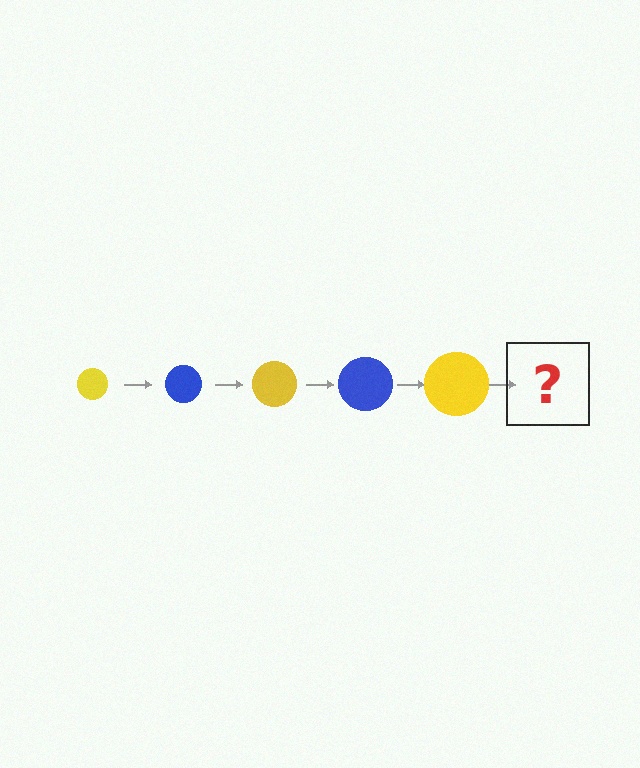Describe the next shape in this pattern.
It should be a blue circle, larger than the previous one.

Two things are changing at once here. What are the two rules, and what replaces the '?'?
The two rules are that the circle grows larger each step and the color cycles through yellow and blue. The '?' should be a blue circle, larger than the previous one.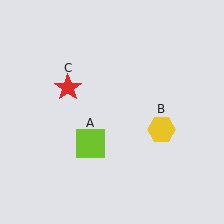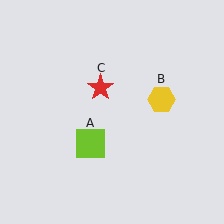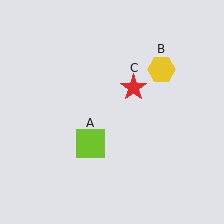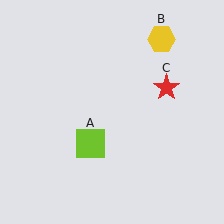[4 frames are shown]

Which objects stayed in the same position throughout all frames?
Lime square (object A) remained stationary.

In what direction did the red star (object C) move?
The red star (object C) moved right.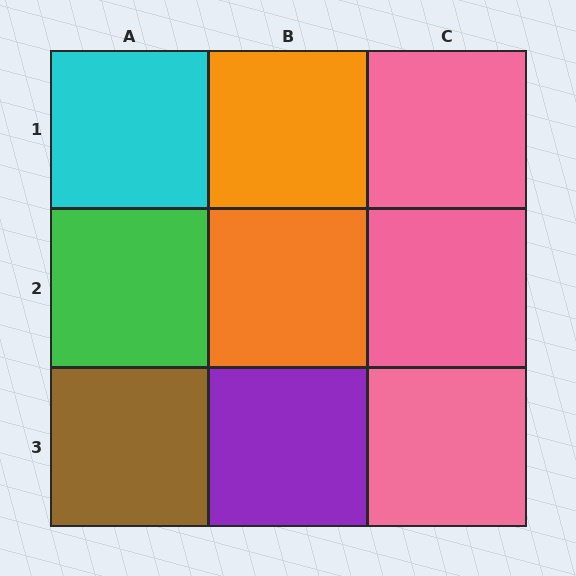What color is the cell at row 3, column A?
Brown.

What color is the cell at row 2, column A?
Green.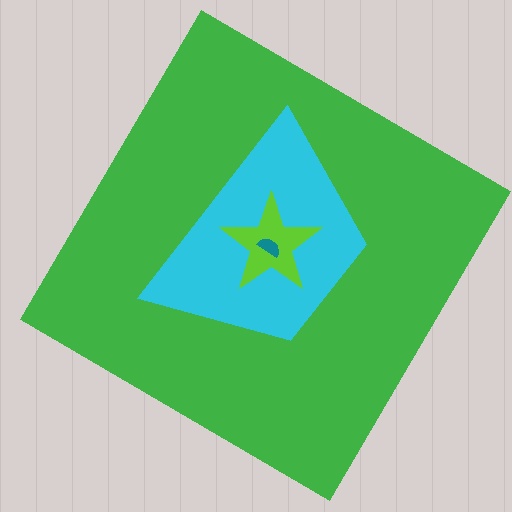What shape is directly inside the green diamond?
The cyan trapezoid.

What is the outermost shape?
The green diamond.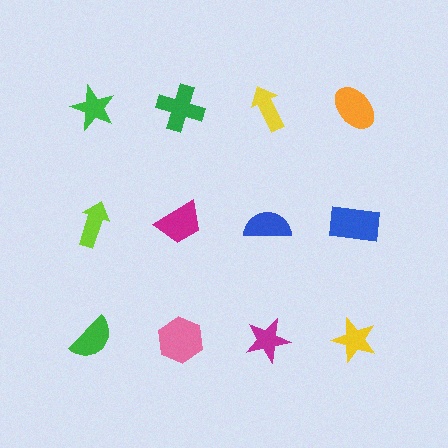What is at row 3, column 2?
A pink hexagon.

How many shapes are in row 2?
4 shapes.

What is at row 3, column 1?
A green semicircle.